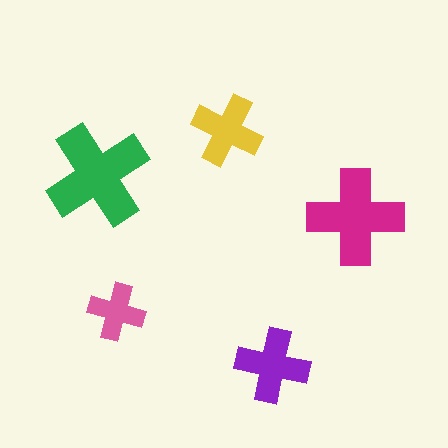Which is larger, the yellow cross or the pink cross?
The yellow one.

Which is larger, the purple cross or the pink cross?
The purple one.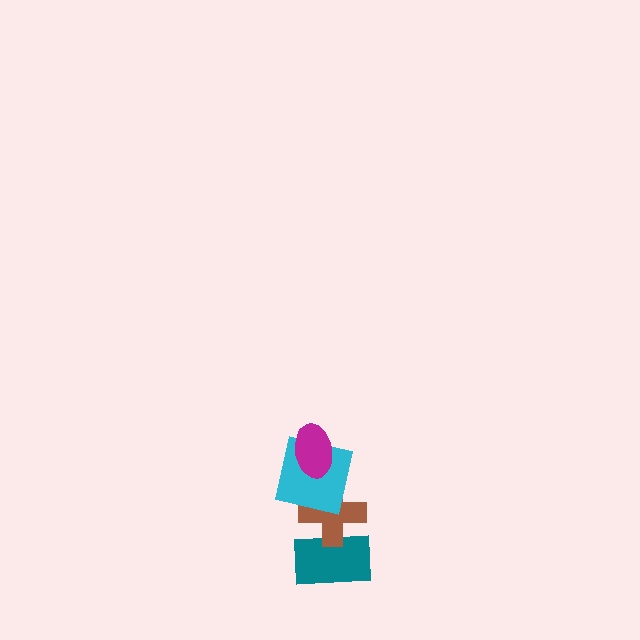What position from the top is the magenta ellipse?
The magenta ellipse is 1st from the top.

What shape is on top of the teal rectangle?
The brown cross is on top of the teal rectangle.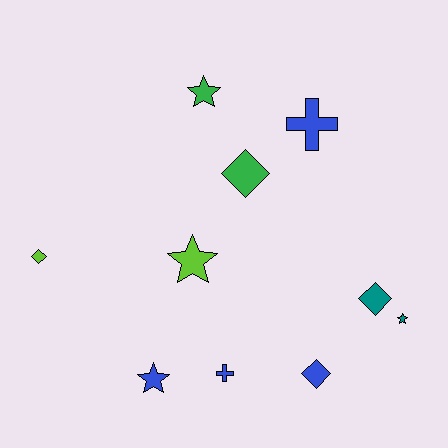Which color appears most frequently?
Blue, with 4 objects.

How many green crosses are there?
There are no green crosses.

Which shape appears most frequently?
Star, with 4 objects.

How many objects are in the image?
There are 10 objects.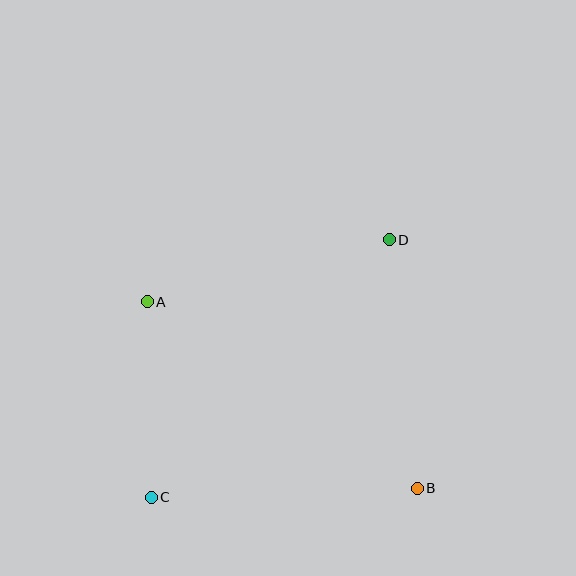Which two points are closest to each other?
Points A and C are closest to each other.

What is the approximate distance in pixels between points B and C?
The distance between B and C is approximately 266 pixels.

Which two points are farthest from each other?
Points C and D are farthest from each other.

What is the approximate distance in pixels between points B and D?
The distance between B and D is approximately 250 pixels.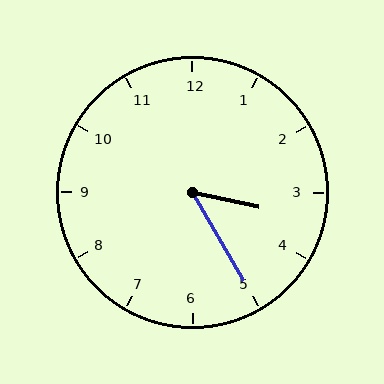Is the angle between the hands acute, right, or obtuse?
It is acute.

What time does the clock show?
3:25.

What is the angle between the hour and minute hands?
Approximately 48 degrees.